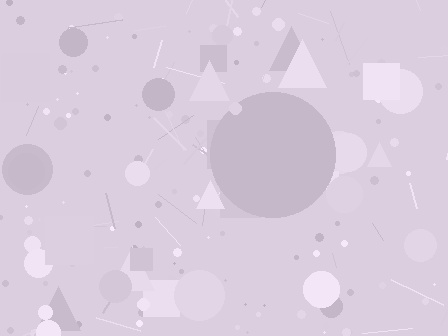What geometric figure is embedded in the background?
A circle is embedded in the background.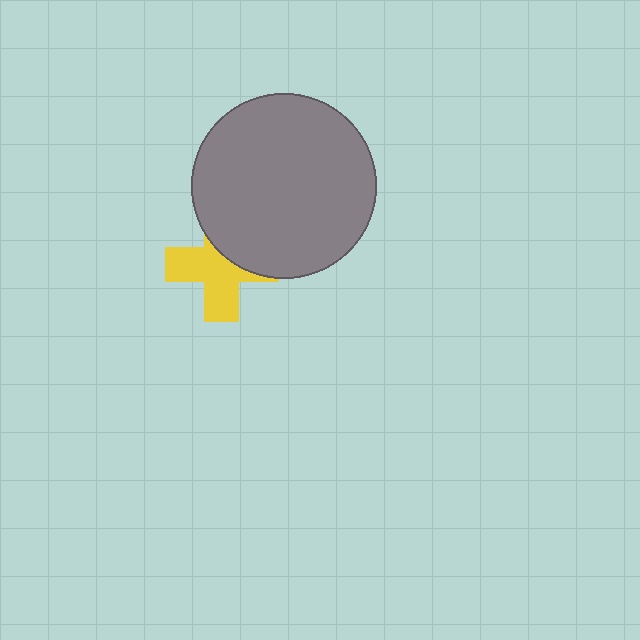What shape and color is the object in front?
The object in front is a gray circle.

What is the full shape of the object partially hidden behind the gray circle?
The partially hidden object is a yellow cross.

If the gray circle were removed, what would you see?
You would see the complete yellow cross.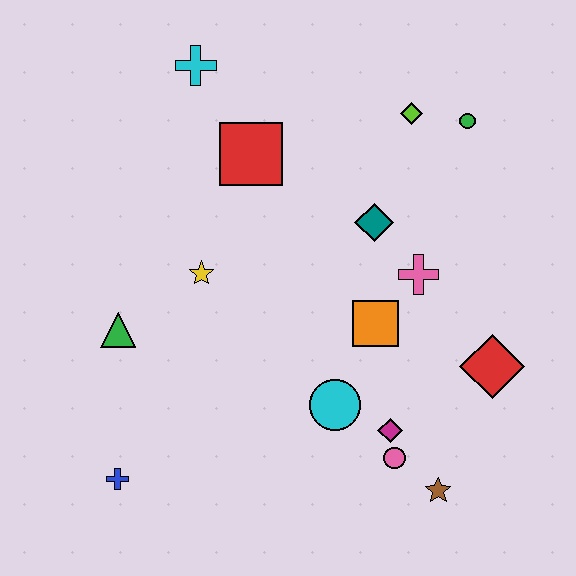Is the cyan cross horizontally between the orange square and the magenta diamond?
No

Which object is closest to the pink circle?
The magenta diamond is closest to the pink circle.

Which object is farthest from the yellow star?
The brown star is farthest from the yellow star.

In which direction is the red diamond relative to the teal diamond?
The red diamond is below the teal diamond.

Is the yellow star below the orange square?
No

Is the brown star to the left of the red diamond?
Yes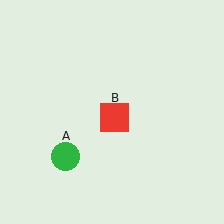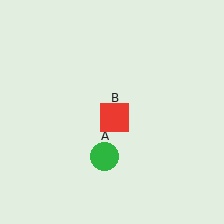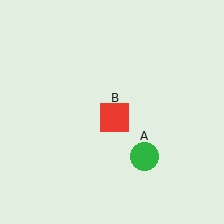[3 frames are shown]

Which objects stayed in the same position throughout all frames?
Red square (object B) remained stationary.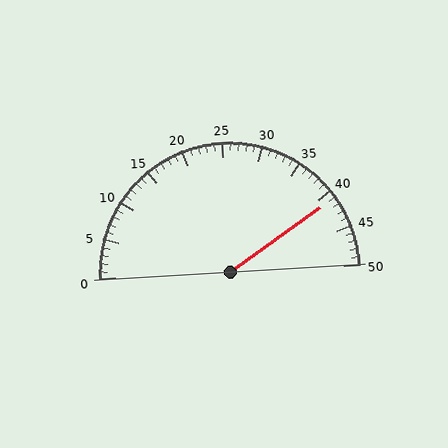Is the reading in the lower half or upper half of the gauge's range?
The reading is in the upper half of the range (0 to 50).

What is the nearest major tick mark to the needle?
The nearest major tick mark is 40.